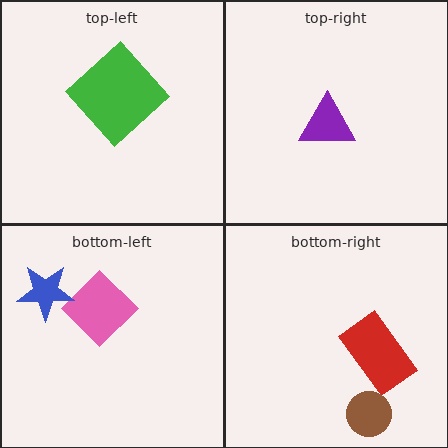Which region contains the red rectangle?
The bottom-right region.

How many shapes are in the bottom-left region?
2.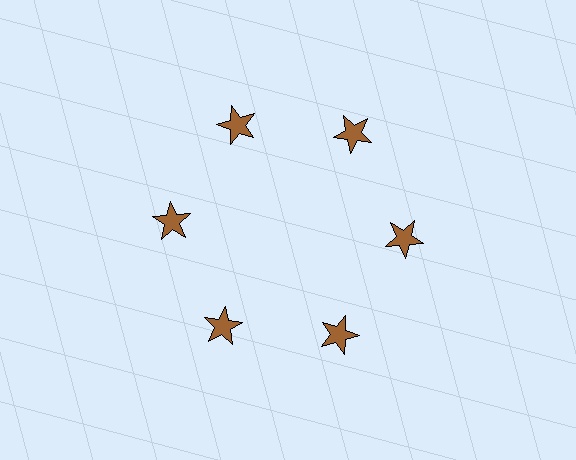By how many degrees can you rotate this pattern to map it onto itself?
The pattern maps onto itself every 60 degrees of rotation.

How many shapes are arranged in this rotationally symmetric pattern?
There are 6 shapes, arranged in 6 groups of 1.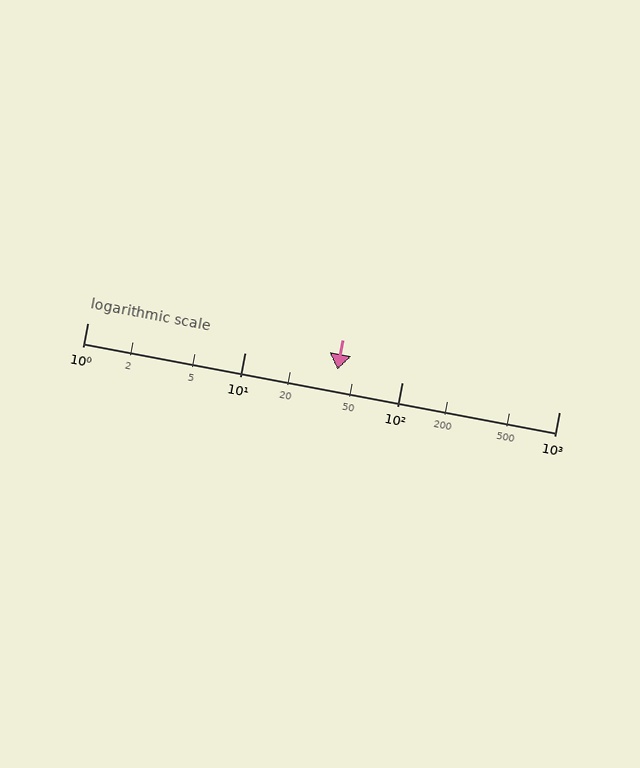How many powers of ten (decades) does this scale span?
The scale spans 3 decades, from 1 to 1000.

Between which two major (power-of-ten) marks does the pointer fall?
The pointer is between 10 and 100.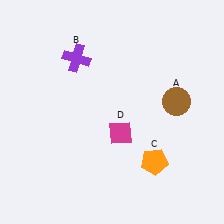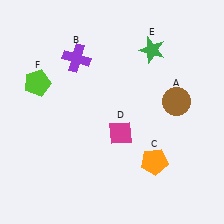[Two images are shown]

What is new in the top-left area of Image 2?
A lime pentagon (F) was added in the top-left area of Image 2.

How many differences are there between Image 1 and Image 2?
There are 2 differences between the two images.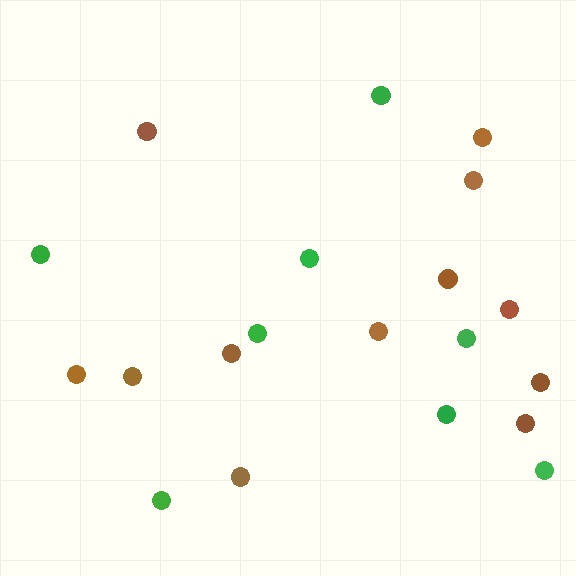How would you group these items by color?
There are 2 groups: one group of brown circles (12) and one group of green circles (8).